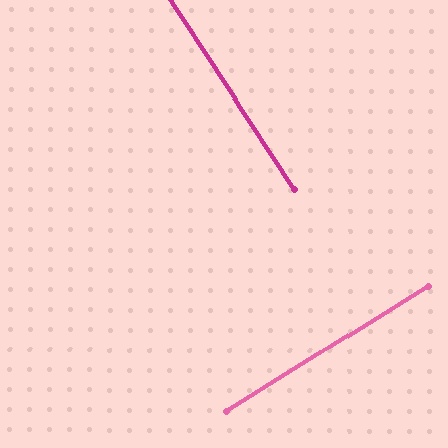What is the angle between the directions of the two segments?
Approximately 89 degrees.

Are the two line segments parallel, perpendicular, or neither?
Perpendicular — they meet at approximately 89°.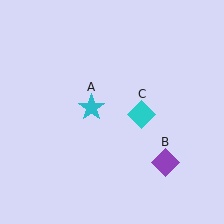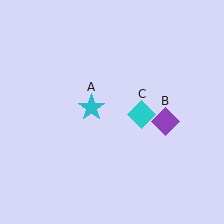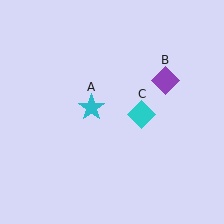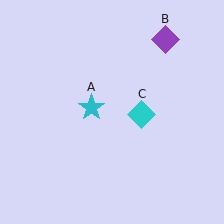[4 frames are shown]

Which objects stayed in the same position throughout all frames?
Cyan star (object A) and cyan diamond (object C) remained stationary.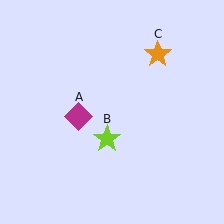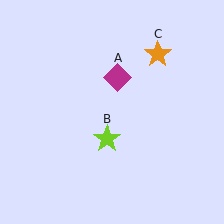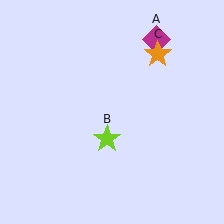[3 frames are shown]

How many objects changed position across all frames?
1 object changed position: magenta diamond (object A).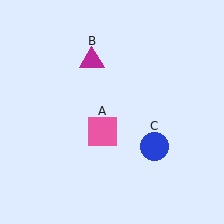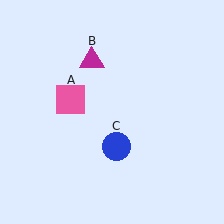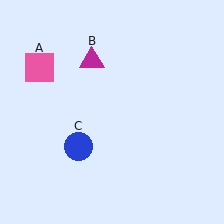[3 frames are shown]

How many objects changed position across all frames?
2 objects changed position: pink square (object A), blue circle (object C).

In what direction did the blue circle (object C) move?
The blue circle (object C) moved left.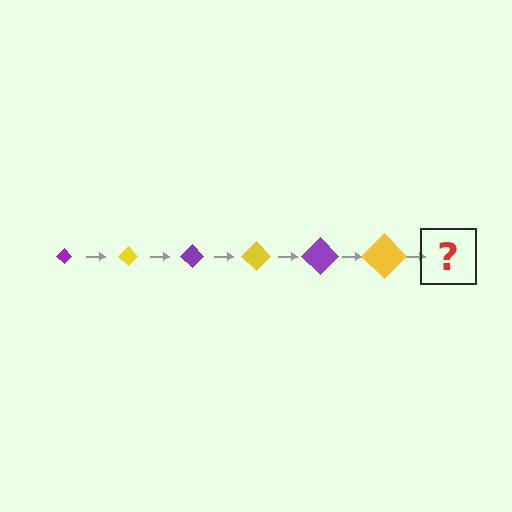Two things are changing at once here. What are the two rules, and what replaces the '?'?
The two rules are that the diamond grows larger each step and the color cycles through purple and yellow. The '?' should be a purple diamond, larger than the previous one.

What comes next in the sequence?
The next element should be a purple diamond, larger than the previous one.